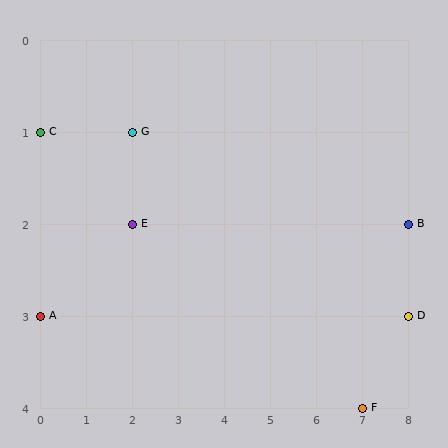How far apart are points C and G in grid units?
Points C and G are 2 columns apart.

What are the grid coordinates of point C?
Point C is at grid coordinates (0, 1).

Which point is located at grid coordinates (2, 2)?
Point E is at (2, 2).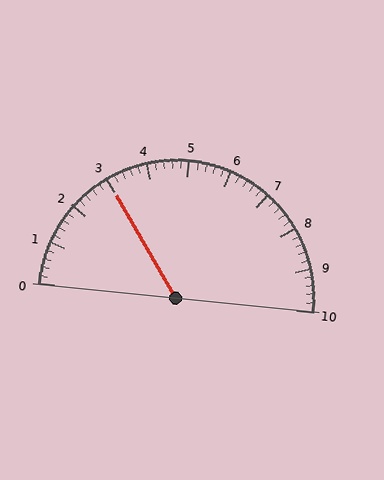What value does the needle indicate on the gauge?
The needle indicates approximately 3.0.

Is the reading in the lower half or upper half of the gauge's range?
The reading is in the lower half of the range (0 to 10).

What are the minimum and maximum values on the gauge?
The gauge ranges from 0 to 10.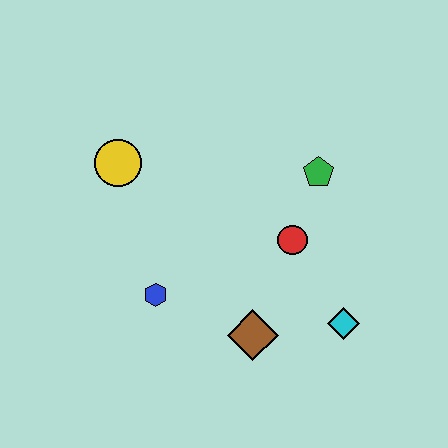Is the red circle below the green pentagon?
Yes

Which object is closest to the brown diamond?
The cyan diamond is closest to the brown diamond.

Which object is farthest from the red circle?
The yellow circle is farthest from the red circle.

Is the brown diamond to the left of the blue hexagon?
No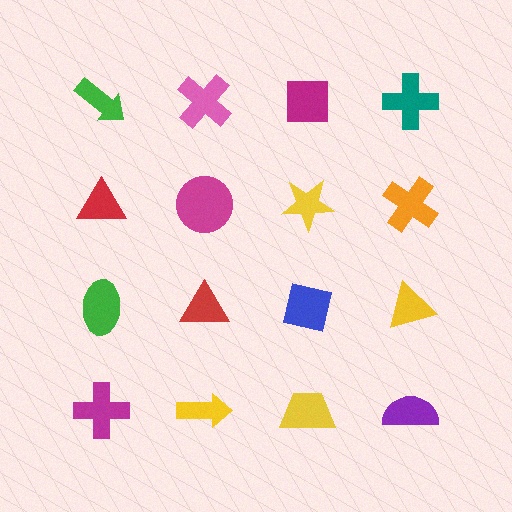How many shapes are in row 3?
4 shapes.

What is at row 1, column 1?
A green arrow.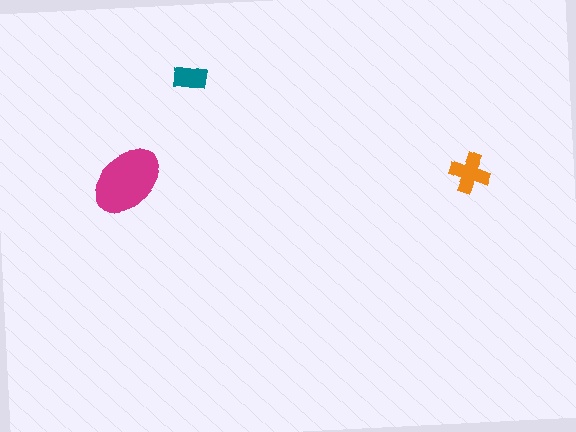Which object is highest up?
The teal rectangle is topmost.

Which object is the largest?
The magenta ellipse.